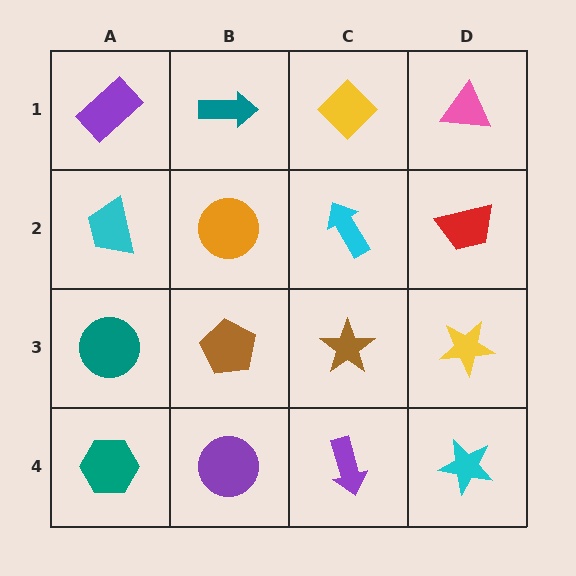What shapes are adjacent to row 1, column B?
An orange circle (row 2, column B), a purple rectangle (row 1, column A), a yellow diamond (row 1, column C).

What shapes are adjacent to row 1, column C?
A cyan arrow (row 2, column C), a teal arrow (row 1, column B), a pink triangle (row 1, column D).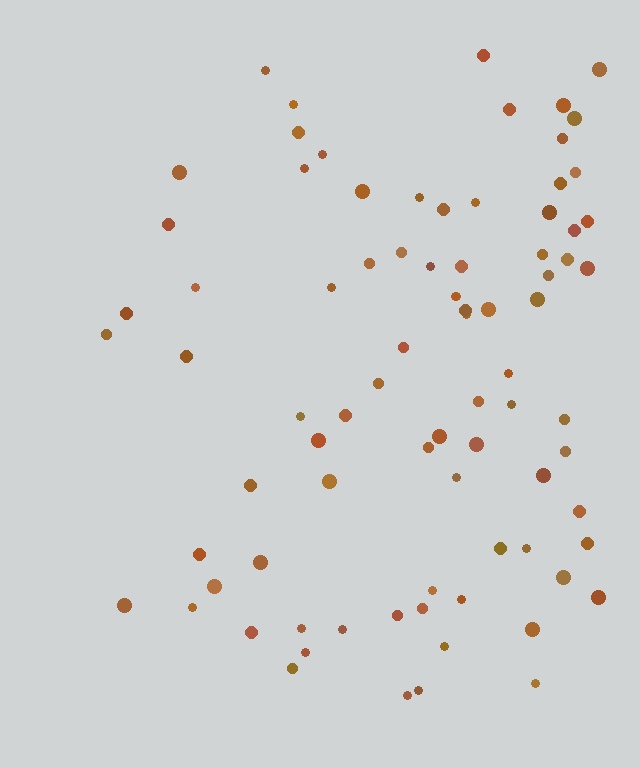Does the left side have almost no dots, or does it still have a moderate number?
Still a moderate number, just noticeably fewer than the right.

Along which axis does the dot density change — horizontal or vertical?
Horizontal.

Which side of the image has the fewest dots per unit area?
The left.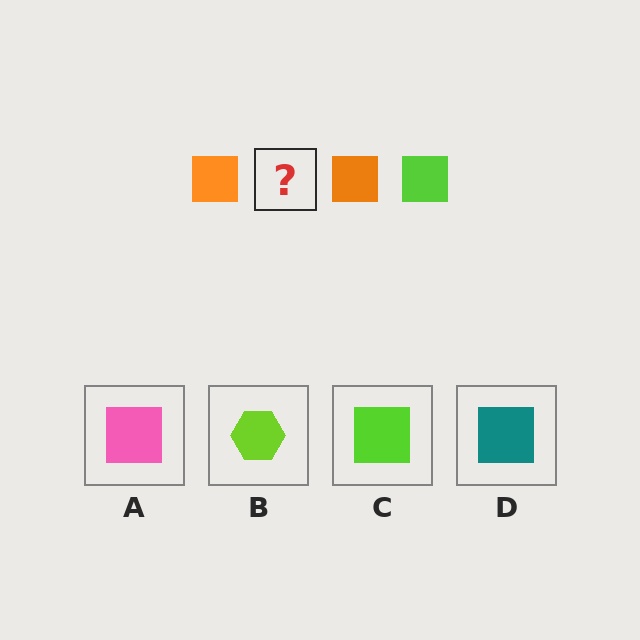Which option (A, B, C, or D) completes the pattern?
C.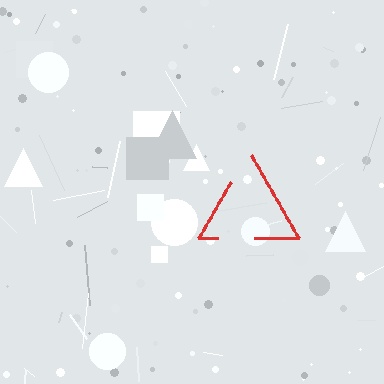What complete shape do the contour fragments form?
The contour fragments form a triangle.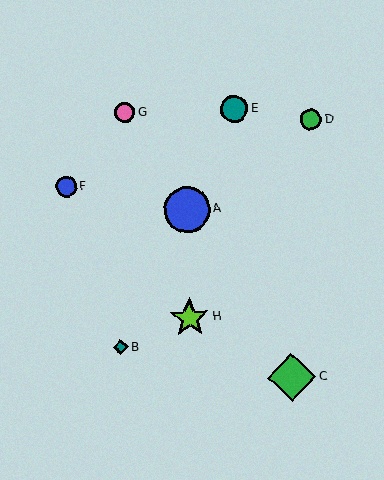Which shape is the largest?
The green diamond (labeled C) is the largest.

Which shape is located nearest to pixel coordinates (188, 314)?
The lime star (labeled H) at (190, 318) is nearest to that location.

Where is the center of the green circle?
The center of the green circle is at (311, 120).